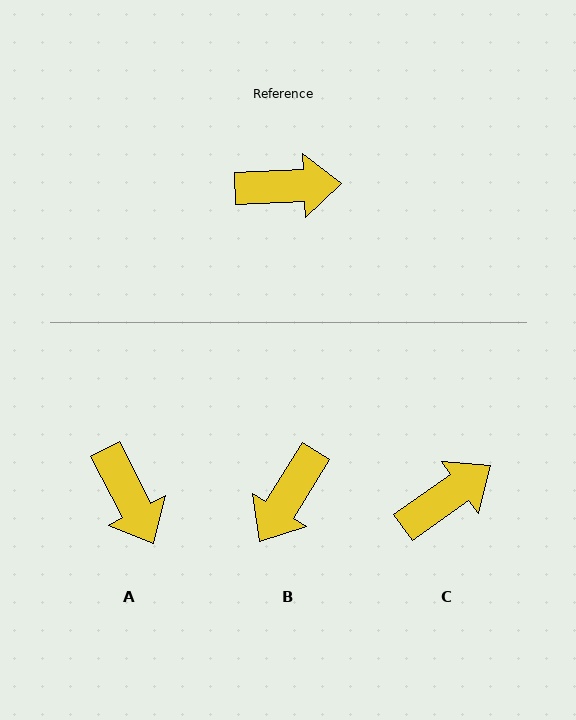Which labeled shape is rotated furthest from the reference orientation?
B, about 125 degrees away.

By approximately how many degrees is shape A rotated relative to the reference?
Approximately 65 degrees clockwise.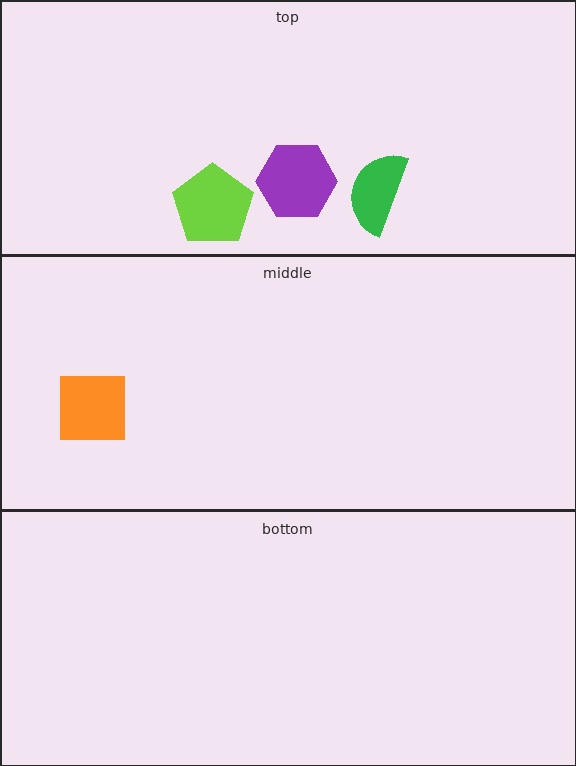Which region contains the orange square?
The middle region.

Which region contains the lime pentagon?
The top region.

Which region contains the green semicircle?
The top region.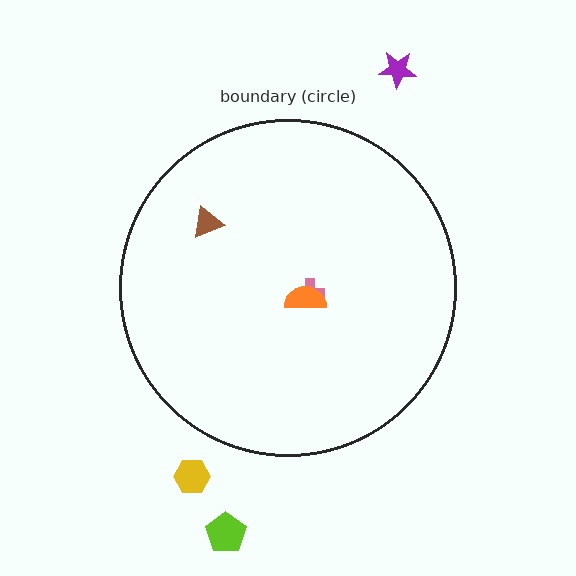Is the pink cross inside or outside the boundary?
Inside.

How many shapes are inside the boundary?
3 inside, 3 outside.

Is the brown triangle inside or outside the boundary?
Inside.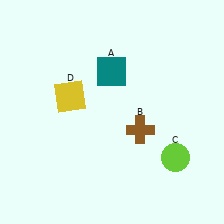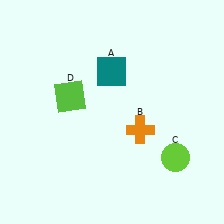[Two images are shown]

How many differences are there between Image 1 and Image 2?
There are 2 differences between the two images.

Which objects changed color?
B changed from brown to orange. D changed from yellow to lime.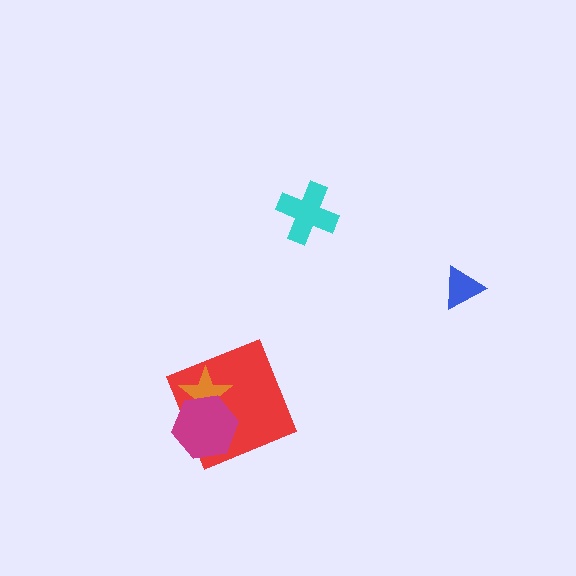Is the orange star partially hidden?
Yes, it is partially covered by another shape.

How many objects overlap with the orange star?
2 objects overlap with the orange star.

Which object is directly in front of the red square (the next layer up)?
The orange star is directly in front of the red square.